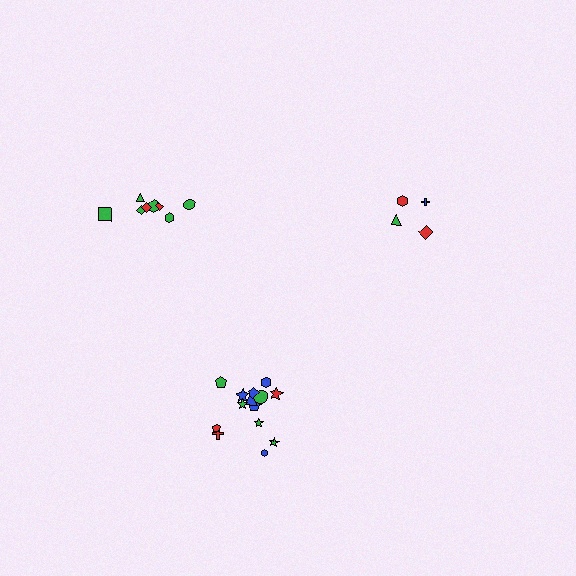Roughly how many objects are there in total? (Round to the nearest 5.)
Roughly 25 objects in total.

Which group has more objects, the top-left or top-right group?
The top-left group.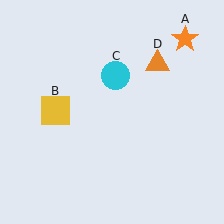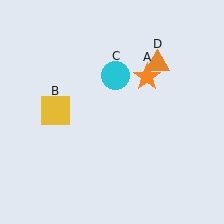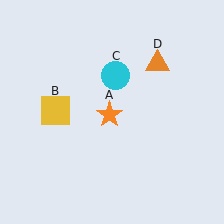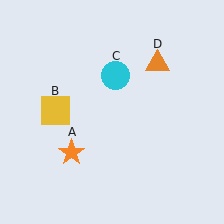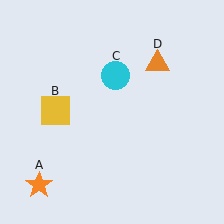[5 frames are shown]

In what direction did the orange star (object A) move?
The orange star (object A) moved down and to the left.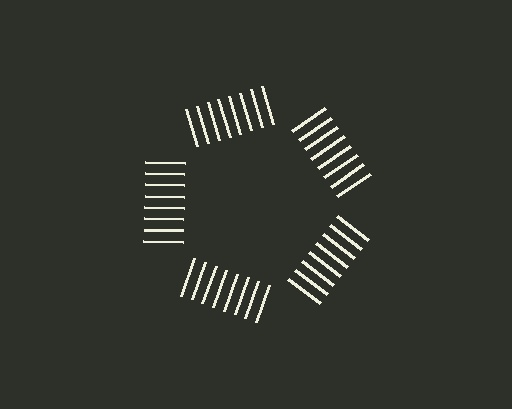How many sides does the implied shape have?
5 sides — the line-ends trace a pentagon.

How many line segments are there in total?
40 — 8 along each of the 5 edges.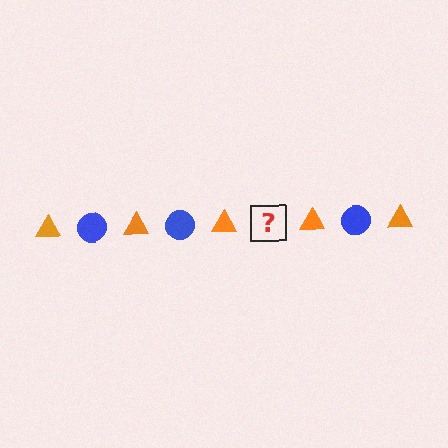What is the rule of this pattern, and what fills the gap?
The rule is that the pattern alternates between orange triangle and blue circle. The gap should be filled with a blue circle.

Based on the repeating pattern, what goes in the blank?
The blank should be a blue circle.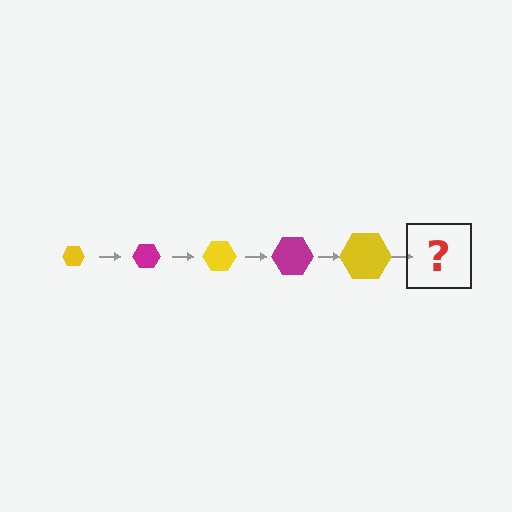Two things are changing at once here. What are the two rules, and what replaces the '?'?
The two rules are that the hexagon grows larger each step and the color cycles through yellow and magenta. The '?' should be a magenta hexagon, larger than the previous one.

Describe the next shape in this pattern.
It should be a magenta hexagon, larger than the previous one.